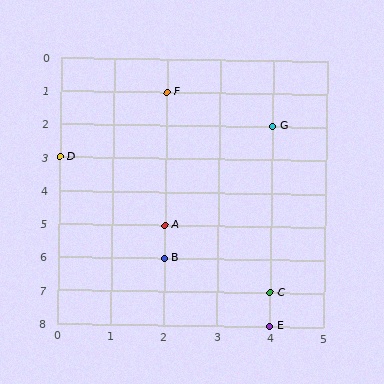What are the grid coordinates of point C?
Point C is at grid coordinates (4, 7).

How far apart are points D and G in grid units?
Points D and G are 4 columns and 1 row apart (about 4.1 grid units diagonally).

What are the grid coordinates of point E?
Point E is at grid coordinates (4, 8).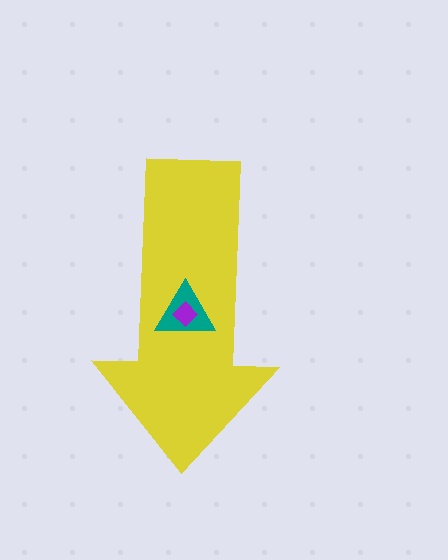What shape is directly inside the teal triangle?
The purple diamond.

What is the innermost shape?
The purple diamond.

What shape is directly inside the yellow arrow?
The teal triangle.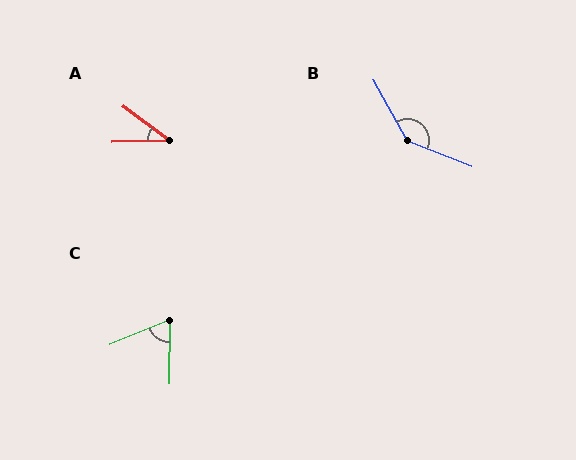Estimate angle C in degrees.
Approximately 68 degrees.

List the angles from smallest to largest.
A (39°), C (68°), B (140°).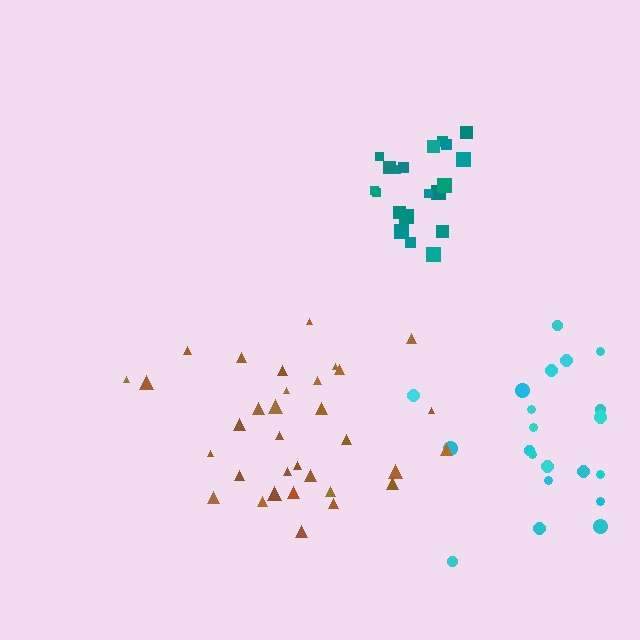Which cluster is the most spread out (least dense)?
Cyan.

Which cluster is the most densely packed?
Teal.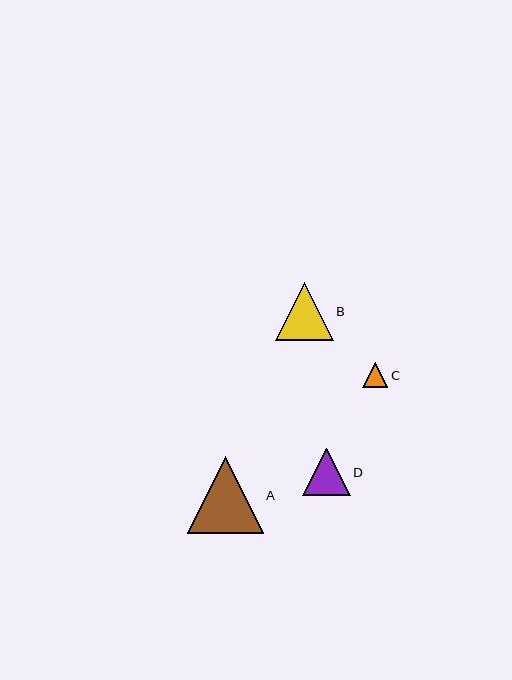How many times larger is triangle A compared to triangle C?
Triangle A is approximately 3.0 times the size of triangle C.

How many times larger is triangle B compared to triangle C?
Triangle B is approximately 2.3 times the size of triangle C.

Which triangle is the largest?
Triangle A is the largest with a size of approximately 76 pixels.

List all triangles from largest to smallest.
From largest to smallest: A, B, D, C.